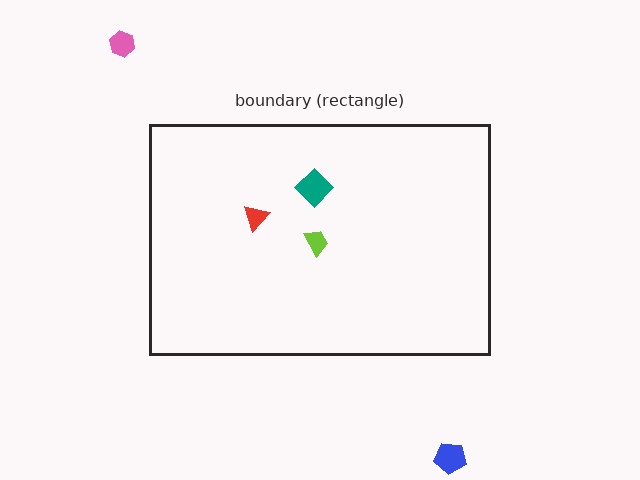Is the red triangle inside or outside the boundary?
Inside.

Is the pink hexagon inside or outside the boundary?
Outside.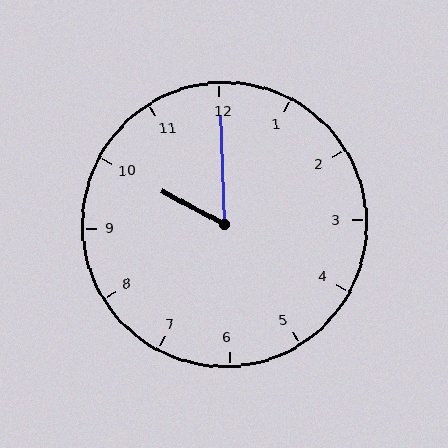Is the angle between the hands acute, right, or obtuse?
It is acute.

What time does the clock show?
10:00.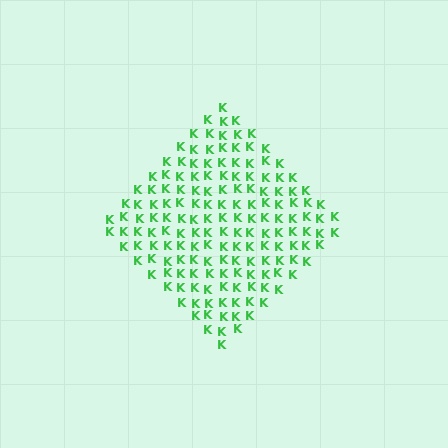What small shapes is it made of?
It is made of small letter K's.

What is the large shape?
The large shape is a diamond.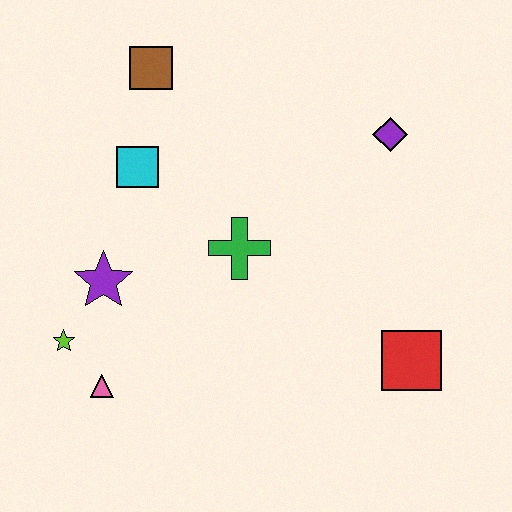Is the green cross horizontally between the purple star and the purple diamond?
Yes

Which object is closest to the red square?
The green cross is closest to the red square.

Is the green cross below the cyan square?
Yes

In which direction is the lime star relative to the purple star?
The lime star is below the purple star.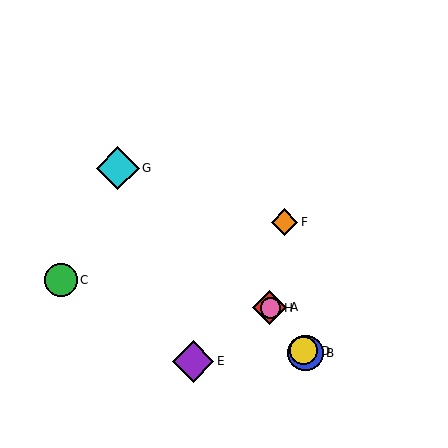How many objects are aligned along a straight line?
4 objects (A, B, D, H) are aligned along a straight line.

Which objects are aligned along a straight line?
Objects A, B, D, H are aligned along a straight line.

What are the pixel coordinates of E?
Object E is at (193, 361).